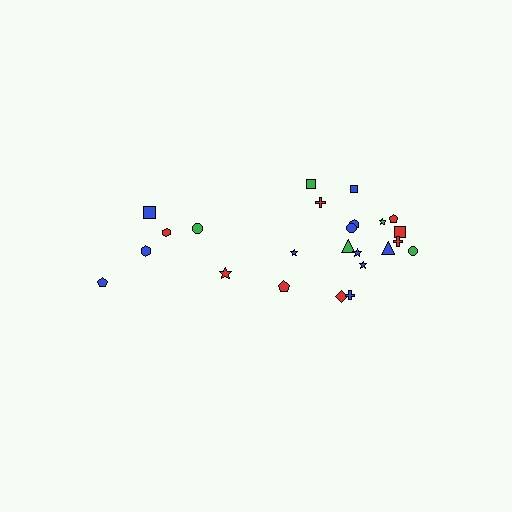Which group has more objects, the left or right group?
The right group.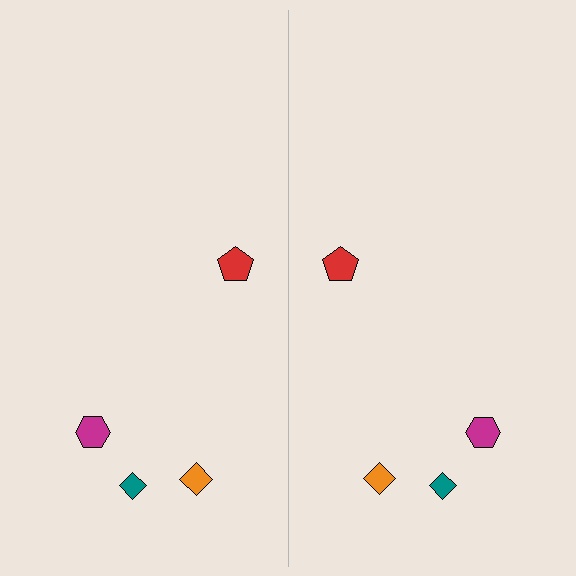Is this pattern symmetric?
Yes, this pattern has bilateral (reflection) symmetry.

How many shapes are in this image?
There are 8 shapes in this image.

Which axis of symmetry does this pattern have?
The pattern has a vertical axis of symmetry running through the center of the image.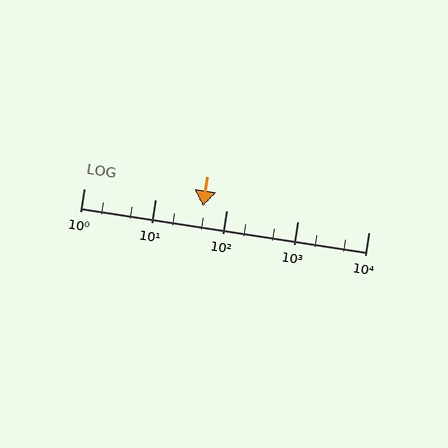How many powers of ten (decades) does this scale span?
The scale spans 4 decades, from 1 to 10000.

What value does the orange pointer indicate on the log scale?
The pointer indicates approximately 47.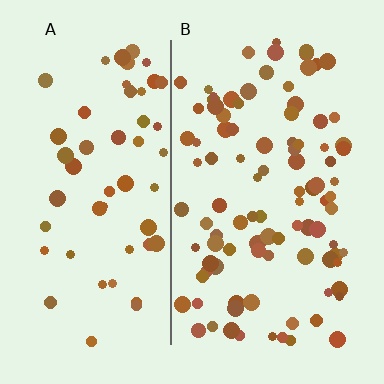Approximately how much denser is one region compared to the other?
Approximately 1.8× — region B over region A.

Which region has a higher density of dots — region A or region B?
B (the right).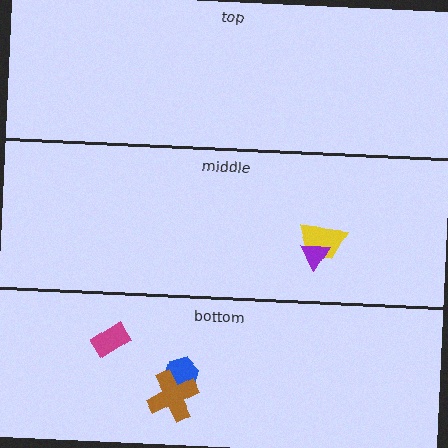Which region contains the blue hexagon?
The bottom region.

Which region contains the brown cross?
The bottom region.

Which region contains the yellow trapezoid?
The middle region.